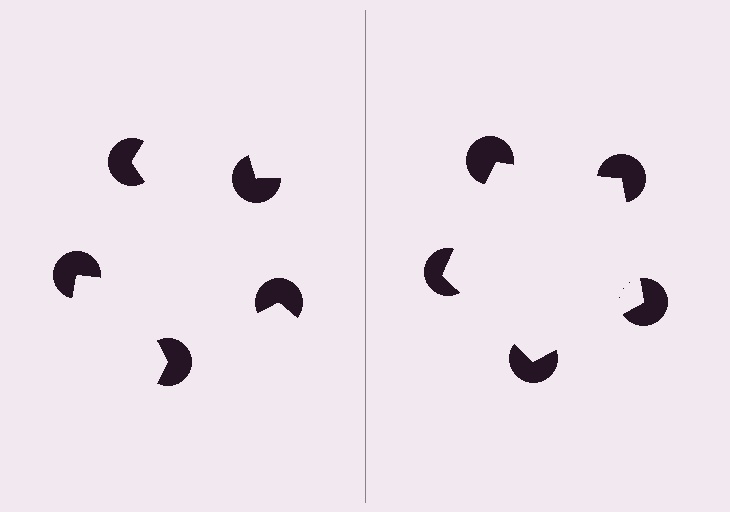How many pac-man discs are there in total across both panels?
10 — 5 on each side.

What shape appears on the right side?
An illusory pentagon.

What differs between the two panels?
The pac-man discs are positioned identically on both sides; only the wedge orientations differ. On the right they align to a pentagon; on the left they are misaligned.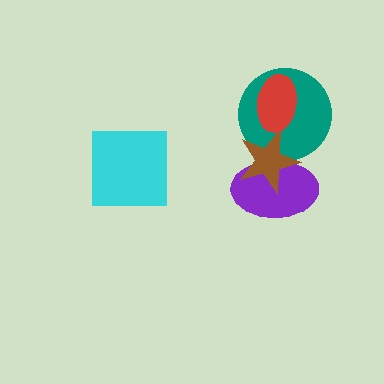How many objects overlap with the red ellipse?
1 object overlaps with the red ellipse.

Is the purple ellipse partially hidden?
Yes, it is partially covered by another shape.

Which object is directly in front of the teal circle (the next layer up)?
The brown star is directly in front of the teal circle.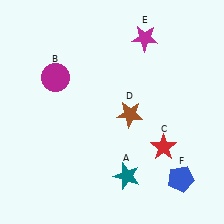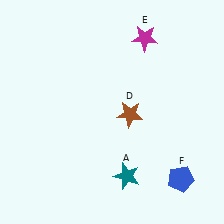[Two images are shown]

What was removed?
The magenta circle (B), the red star (C) were removed in Image 2.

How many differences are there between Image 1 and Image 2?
There are 2 differences between the two images.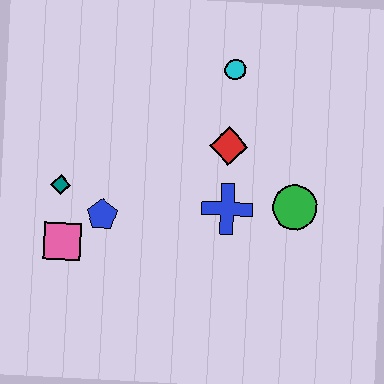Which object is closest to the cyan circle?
The red diamond is closest to the cyan circle.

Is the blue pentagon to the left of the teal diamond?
No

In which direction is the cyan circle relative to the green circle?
The cyan circle is above the green circle.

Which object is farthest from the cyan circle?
The pink square is farthest from the cyan circle.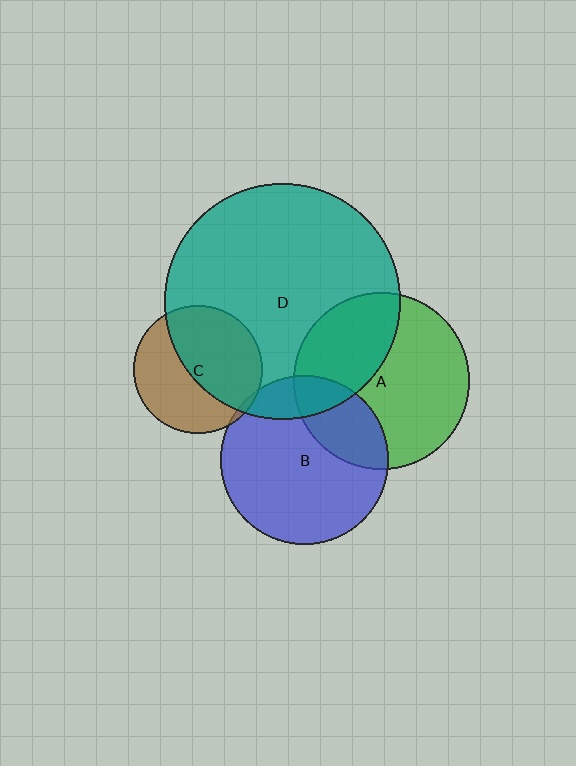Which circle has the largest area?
Circle D (teal).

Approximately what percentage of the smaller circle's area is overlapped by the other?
Approximately 5%.